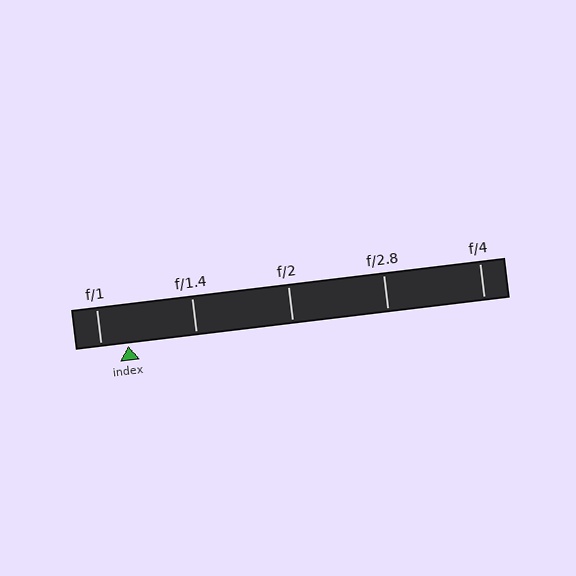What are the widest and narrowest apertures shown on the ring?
The widest aperture shown is f/1 and the narrowest is f/4.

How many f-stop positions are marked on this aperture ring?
There are 5 f-stop positions marked.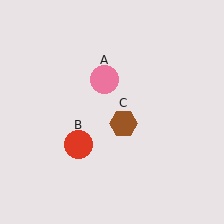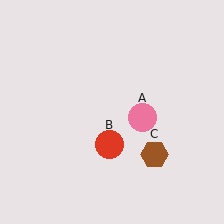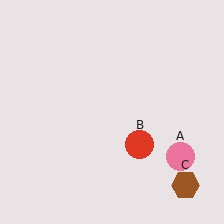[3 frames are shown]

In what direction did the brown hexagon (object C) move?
The brown hexagon (object C) moved down and to the right.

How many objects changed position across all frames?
3 objects changed position: pink circle (object A), red circle (object B), brown hexagon (object C).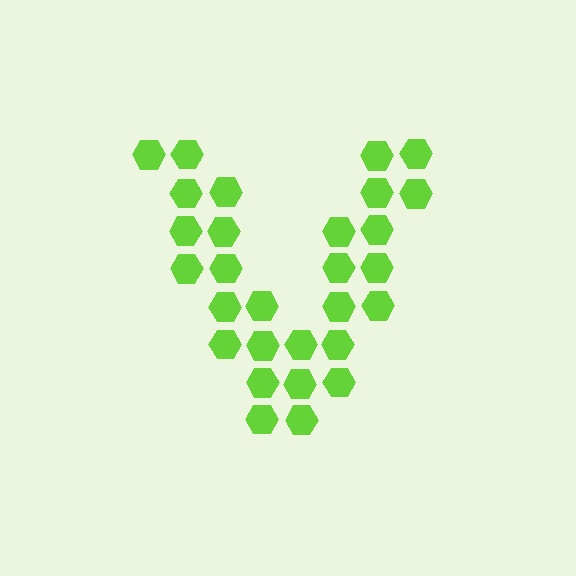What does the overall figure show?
The overall figure shows the letter V.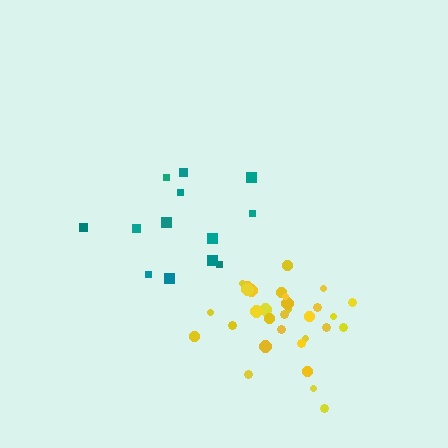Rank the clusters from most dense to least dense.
yellow, teal.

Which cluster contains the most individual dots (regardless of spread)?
Yellow (31).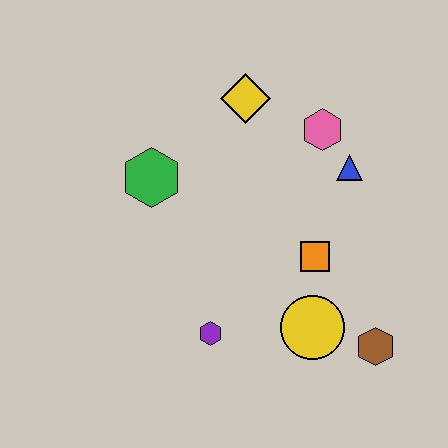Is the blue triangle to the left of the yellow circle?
No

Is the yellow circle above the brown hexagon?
Yes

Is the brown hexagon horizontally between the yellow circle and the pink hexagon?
No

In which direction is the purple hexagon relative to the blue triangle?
The purple hexagon is below the blue triangle.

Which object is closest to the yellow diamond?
The pink hexagon is closest to the yellow diamond.